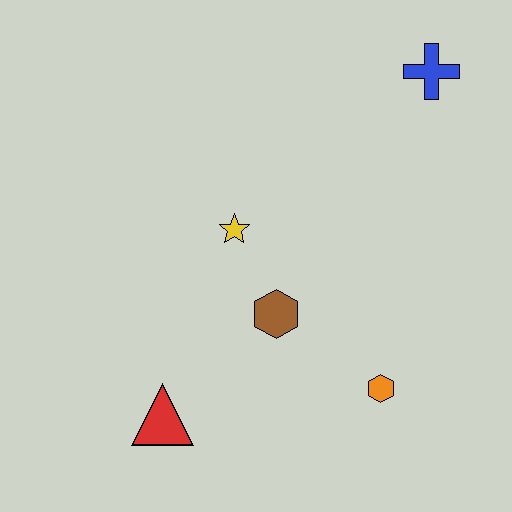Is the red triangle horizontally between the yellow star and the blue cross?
No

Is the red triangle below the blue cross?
Yes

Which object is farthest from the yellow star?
The blue cross is farthest from the yellow star.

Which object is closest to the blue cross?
The yellow star is closest to the blue cross.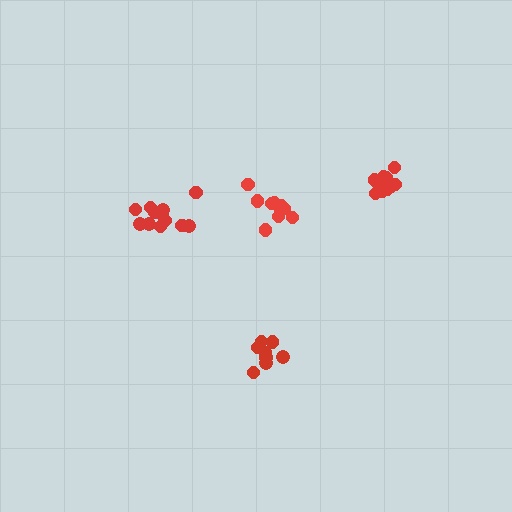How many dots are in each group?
Group 1: 11 dots, Group 2: 12 dots, Group 3: 11 dots, Group 4: 8 dots (42 total).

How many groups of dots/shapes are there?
There are 4 groups.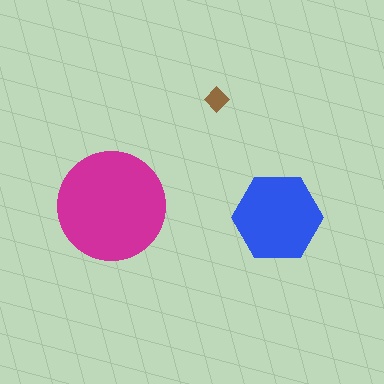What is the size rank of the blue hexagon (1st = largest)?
2nd.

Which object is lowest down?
The blue hexagon is bottommost.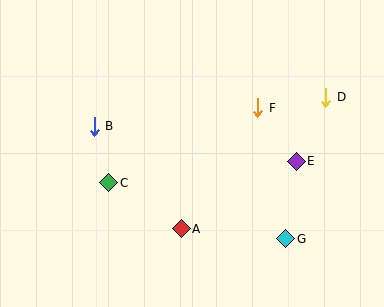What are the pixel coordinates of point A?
Point A is at (181, 229).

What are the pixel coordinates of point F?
Point F is at (258, 108).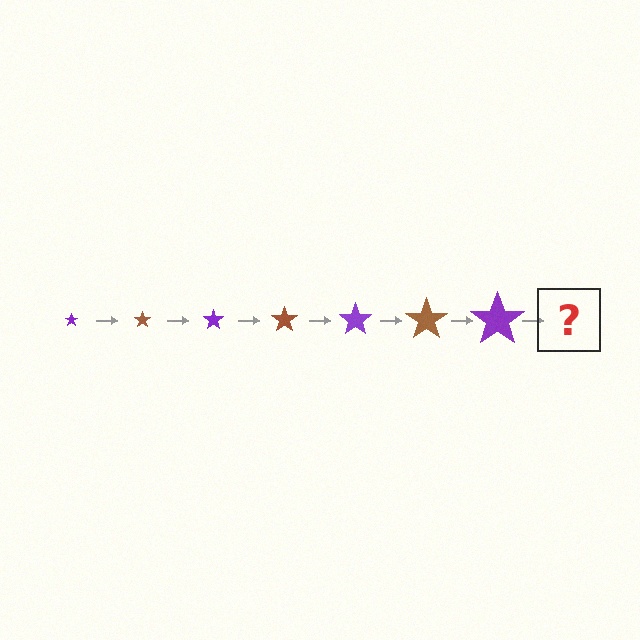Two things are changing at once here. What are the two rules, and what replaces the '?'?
The two rules are that the star grows larger each step and the color cycles through purple and brown. The '?' should be a brown star, larger than the previous one.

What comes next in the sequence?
The next element should be a brown star, larger than the previous one.